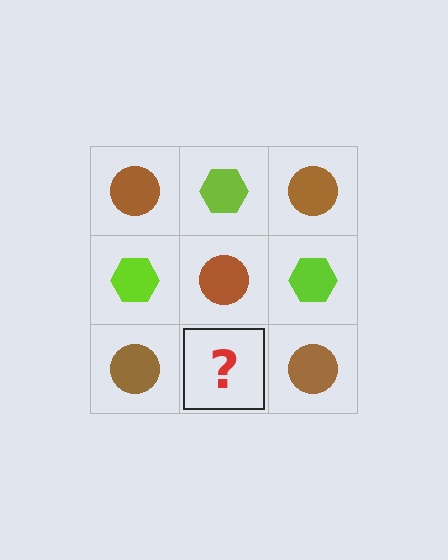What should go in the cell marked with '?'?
The missing cell should contain a lime hexagon.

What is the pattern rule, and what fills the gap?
The rule is that it alternates brown circle and lime hexagon in a checkerboard pattern. The gap should be filled with a lime hexagon.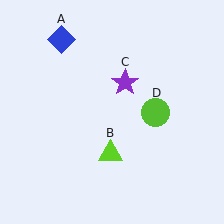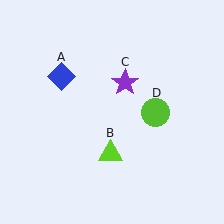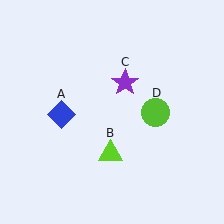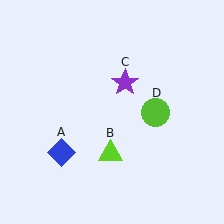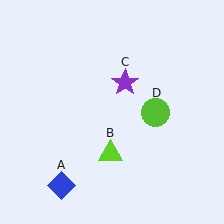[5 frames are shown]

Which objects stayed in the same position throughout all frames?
Lime triangle (object B) and purple star (object C) and lime circle (object D) remained stationary.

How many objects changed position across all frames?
1 object changed position: blue diamond (object A).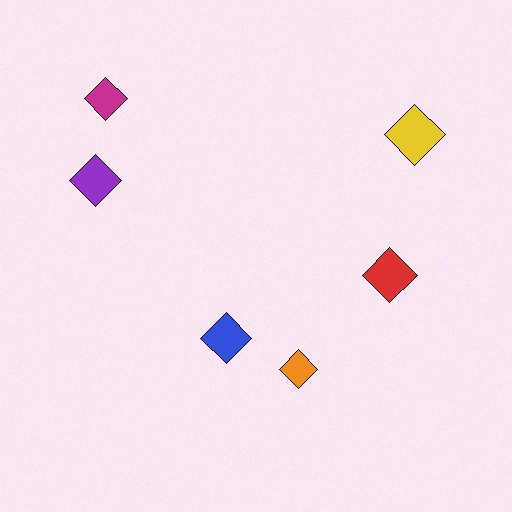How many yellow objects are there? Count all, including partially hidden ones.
There is 1 yellow object.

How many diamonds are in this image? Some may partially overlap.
There are 6 diamonds.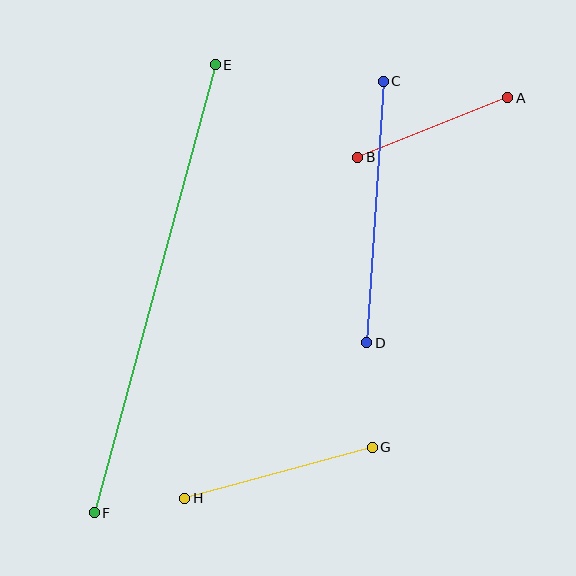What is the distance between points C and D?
The distance is approximately 262 pixels.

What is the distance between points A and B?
The distance is approximately 162 pixels.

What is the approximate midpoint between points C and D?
The midpoint is at approximately (375, 212) pixels.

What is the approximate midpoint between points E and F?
The midpoint is at approximately (155, 289) pixels.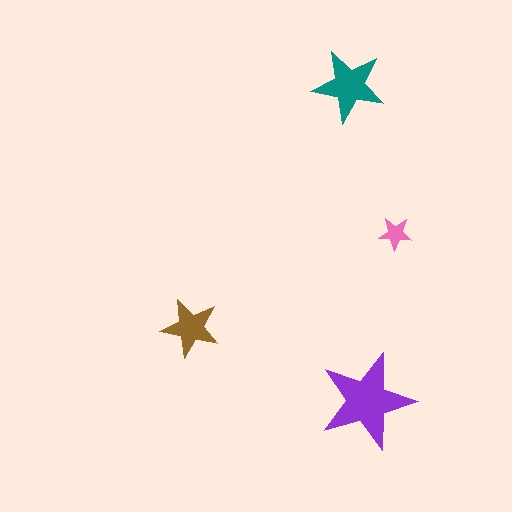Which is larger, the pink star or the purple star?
The purple one.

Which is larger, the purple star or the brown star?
The purple one.